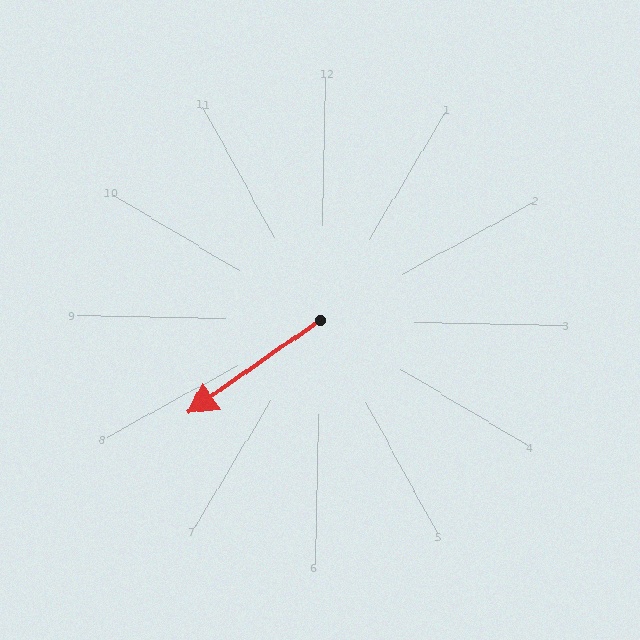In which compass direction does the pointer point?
Southwest.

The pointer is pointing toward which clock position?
Roughly 8 o'clock.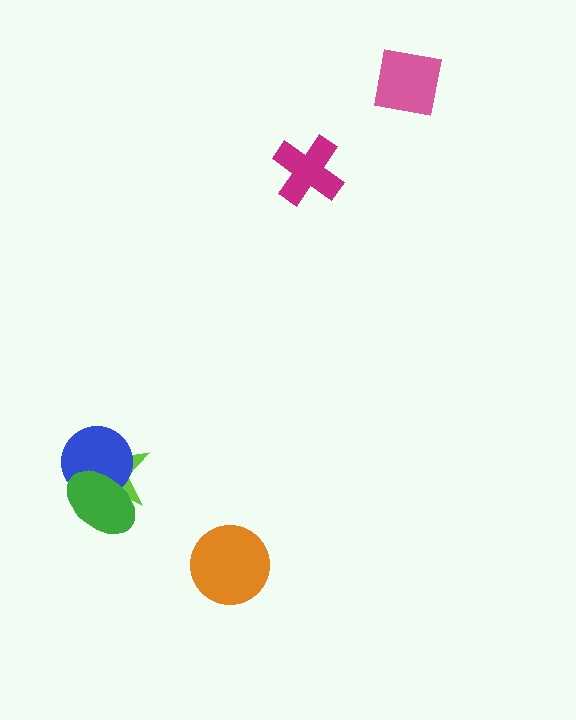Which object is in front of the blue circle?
The green ellipse is in front of the blue circle.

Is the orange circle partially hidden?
No, no other shape covers it.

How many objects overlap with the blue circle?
2 objects overlap with the blue circle.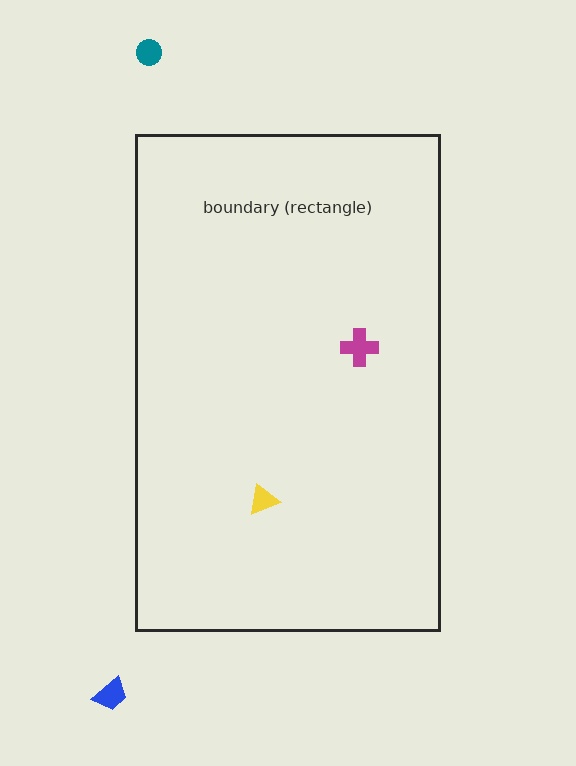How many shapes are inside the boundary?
2 inside, 2 outside.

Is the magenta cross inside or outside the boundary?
Inside.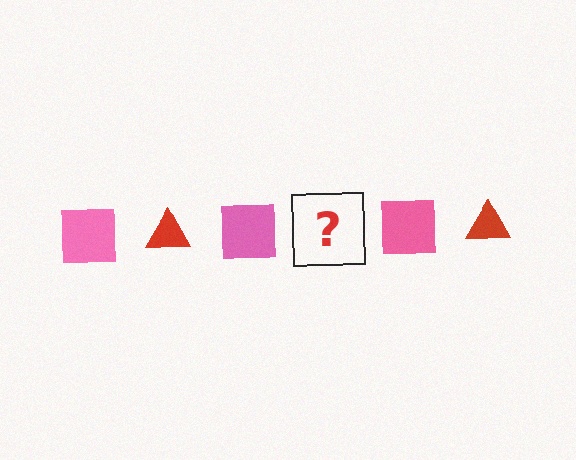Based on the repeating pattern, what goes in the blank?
The blank should be a red triangle.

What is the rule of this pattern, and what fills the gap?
The rule is that the pattern alternates between pink square and red triangle. The gap should be filled with a red triangle.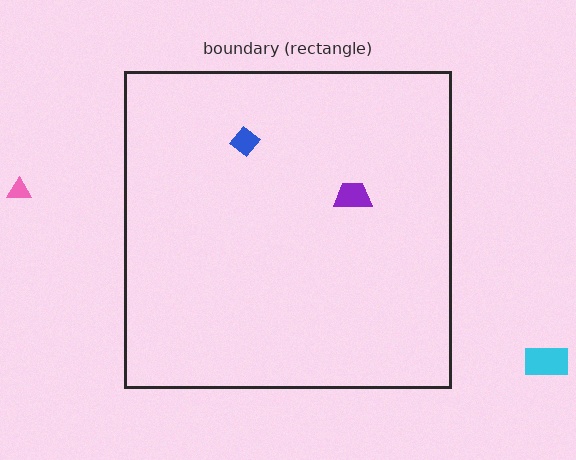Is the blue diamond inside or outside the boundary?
Inside.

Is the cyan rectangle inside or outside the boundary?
Outside.